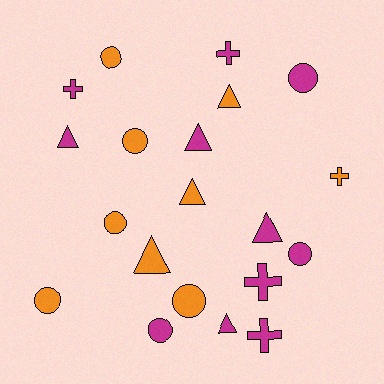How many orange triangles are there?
There are 3 orange triangles.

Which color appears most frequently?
Magenta, with 11 objects.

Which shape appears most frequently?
Circle, with 8 objects.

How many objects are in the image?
There are 20 objects.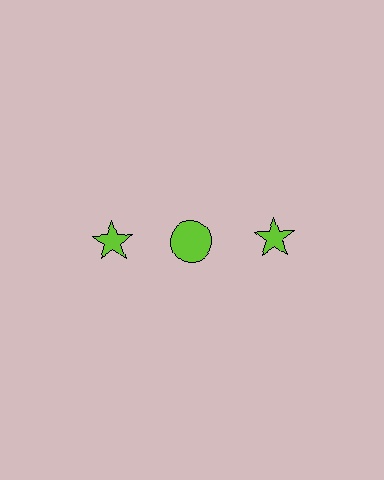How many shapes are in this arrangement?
There are 3 shapes arranged in a grid pattern.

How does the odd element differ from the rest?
It has a different shape: circle instead of star.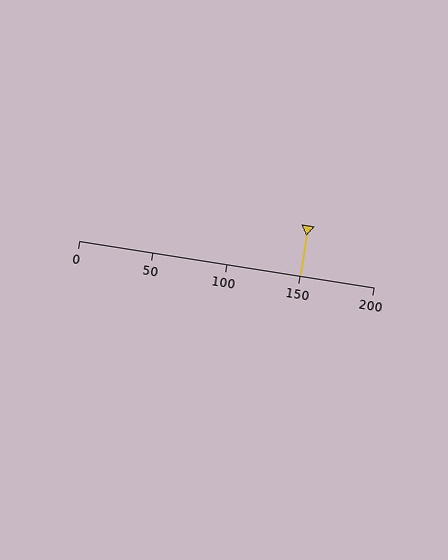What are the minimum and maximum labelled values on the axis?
The axis runs from 0 to 200.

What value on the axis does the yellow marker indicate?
The marker indicates approximately 150.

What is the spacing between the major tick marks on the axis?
The major ticks are spaced 50 apart.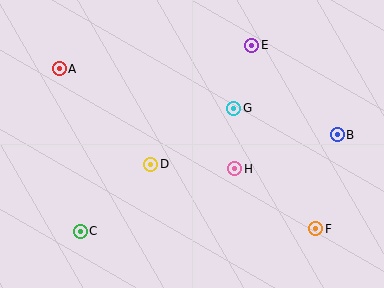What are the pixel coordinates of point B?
Point B is at (337, 135).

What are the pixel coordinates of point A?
Point A is at (59, 69).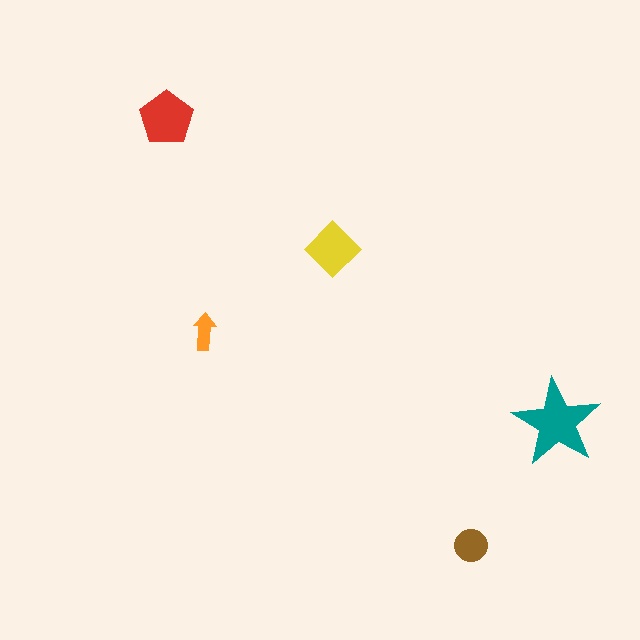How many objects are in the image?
There are 5 objects in the image.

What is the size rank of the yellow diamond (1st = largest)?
3rd.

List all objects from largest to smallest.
The teal star, the red pentagon, the yellow diamond, the brown circle, the orange arrow.